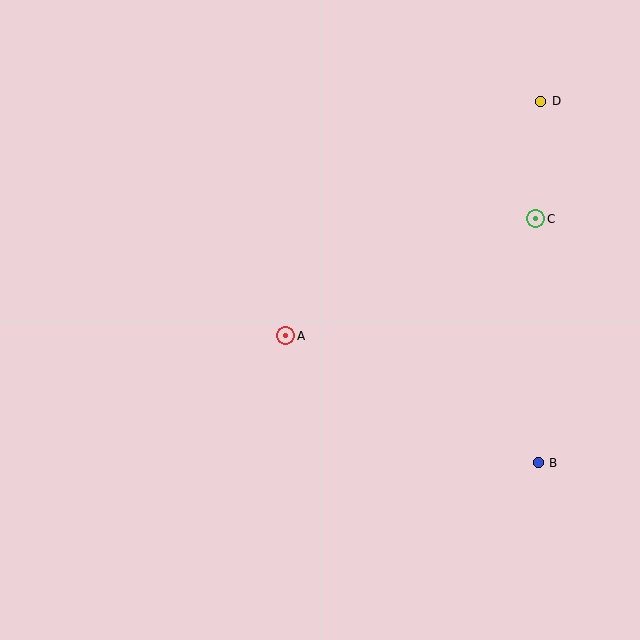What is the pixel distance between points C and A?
The distance between C and A is 276 pixels.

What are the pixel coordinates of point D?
Point D is at (540, 101).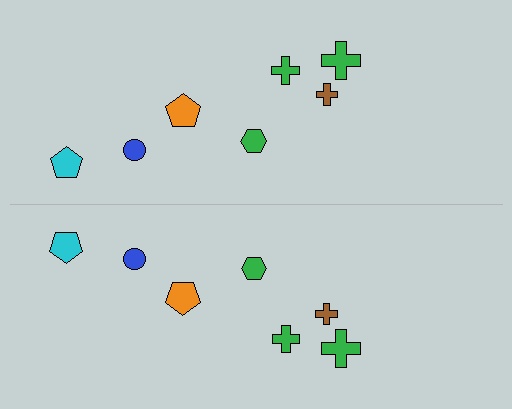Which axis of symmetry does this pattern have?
The pattern has a horizontal axis of symmetry running through the center of the image.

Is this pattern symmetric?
Yes, this pattern has bilateral (reflection) symmetry.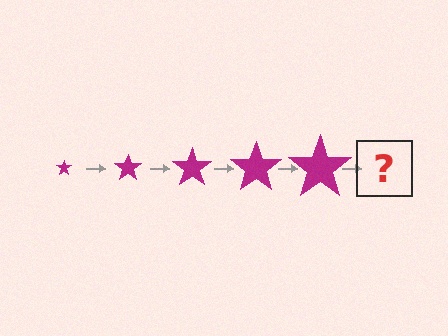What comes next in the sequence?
The next element should be a magenta star, larger than the previous one.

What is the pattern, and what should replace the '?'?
The pattern is that the star gets progressively larger each step. The '?' should be a magenta star, larger than the previous one.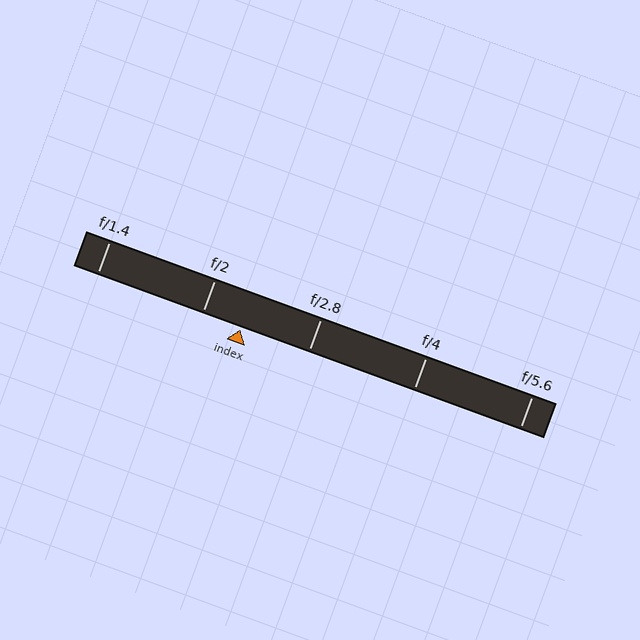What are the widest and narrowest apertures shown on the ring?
The widest aperture shown is f/1.4 and the narrowest is f/5.6.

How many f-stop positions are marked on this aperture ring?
There are 5 f-stop positions marked.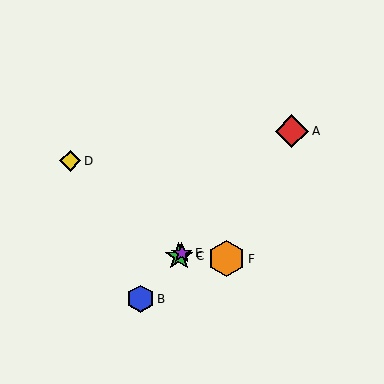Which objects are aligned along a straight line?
Objects A, B, C, E are aligned along a straight line.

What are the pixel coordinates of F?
Object F is at (227, 259).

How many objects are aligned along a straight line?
4 objects (A, B, C, E) are aligned along a straight line.